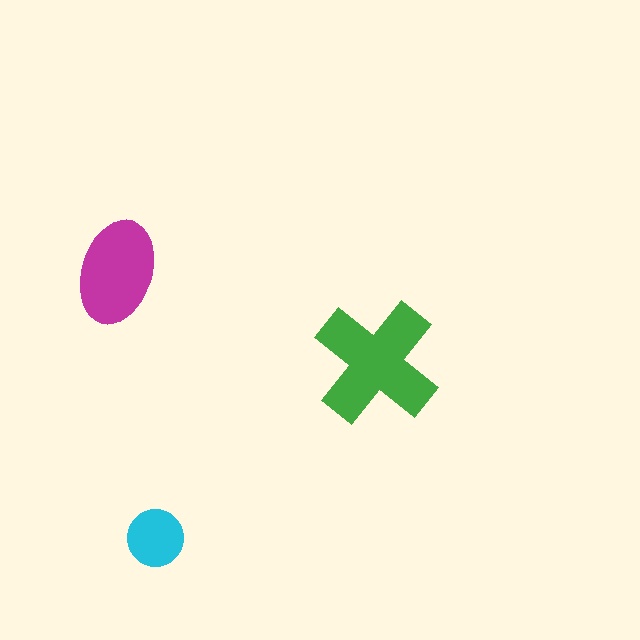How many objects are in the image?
There are 3 objects in the image.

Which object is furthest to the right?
The green cross is rightmost.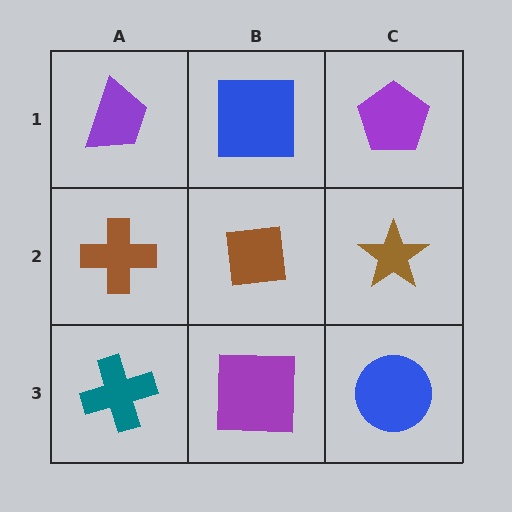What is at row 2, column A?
A brown cross.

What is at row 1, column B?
A blue square.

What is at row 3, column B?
A purple square.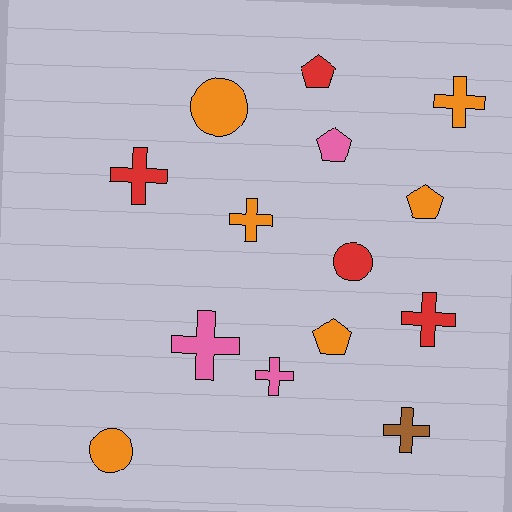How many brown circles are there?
There are no brown circles.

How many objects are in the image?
There are 14 objects.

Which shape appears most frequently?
Cross, with 7 objects.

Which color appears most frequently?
Orange, with 6 objects.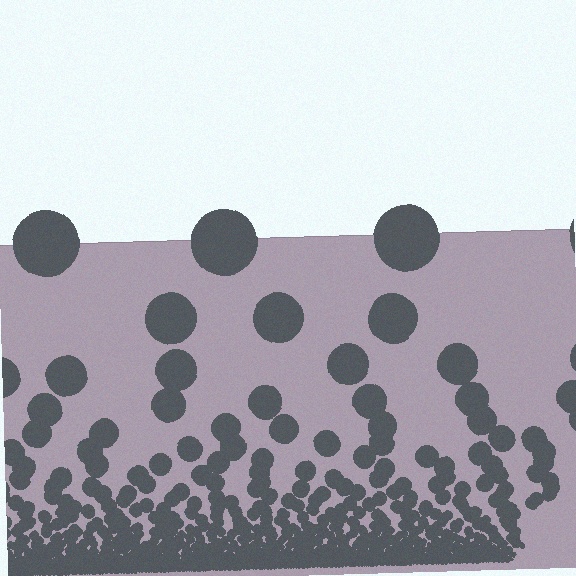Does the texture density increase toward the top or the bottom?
Density increases toward the bottom.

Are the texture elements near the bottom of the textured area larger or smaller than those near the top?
Smaller. The gradient is inverted — elements near the bottom are smaller and denser.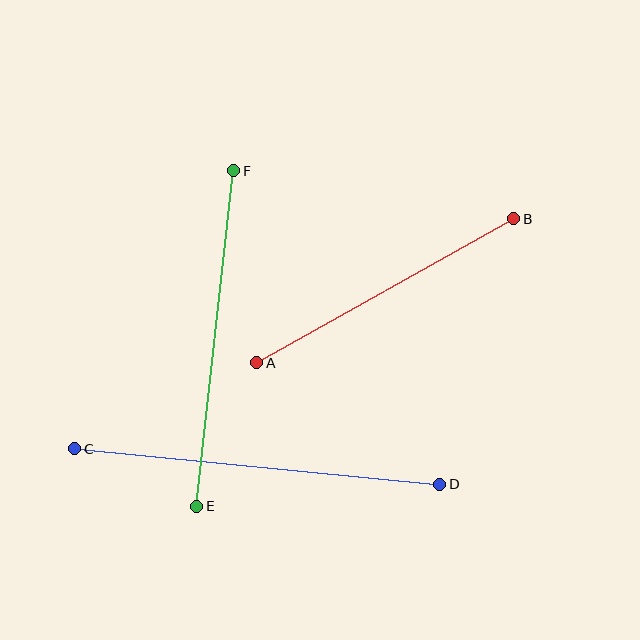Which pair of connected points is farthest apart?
Points C and D are farthest apart.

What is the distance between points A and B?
The distance is approximately 295 pixels.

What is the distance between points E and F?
The distance is approximately 337 pixels.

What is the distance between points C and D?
The distance is approximately 367 pixels.